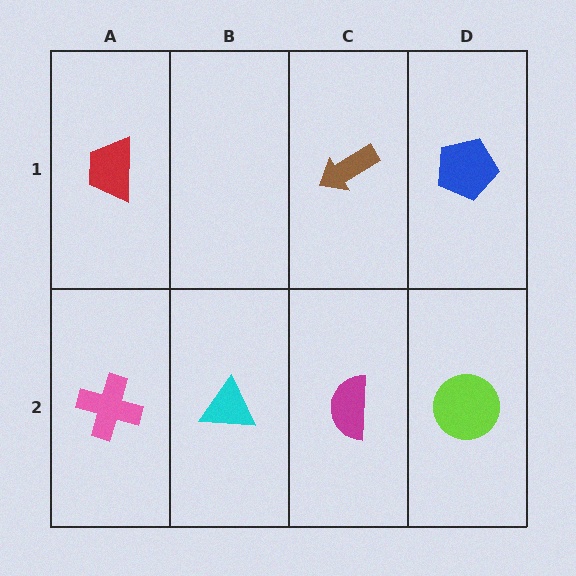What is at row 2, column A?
A pink cross.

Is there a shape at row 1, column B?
No, that cell is empty.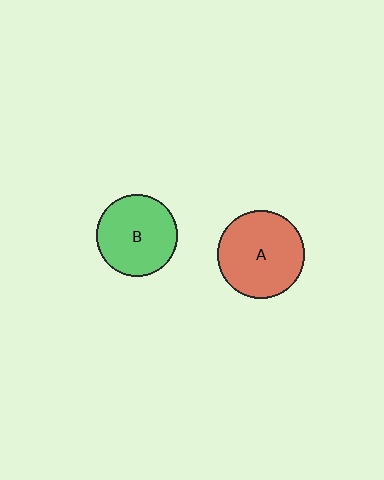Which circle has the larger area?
Circle A (red).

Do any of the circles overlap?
No, none of the circles overlap.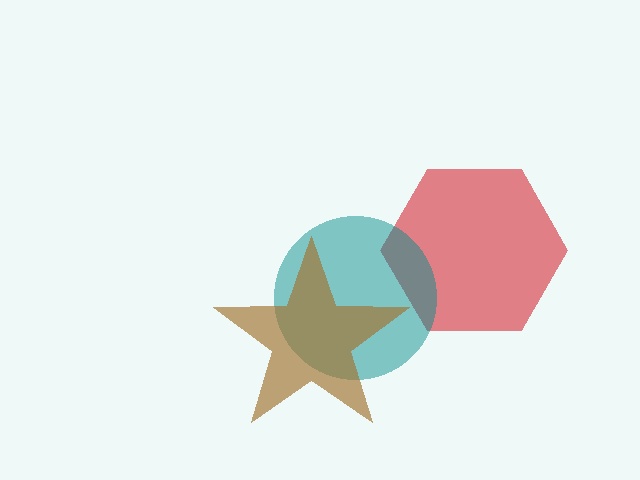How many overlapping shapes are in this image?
There are 3 overlapping shapes in the image.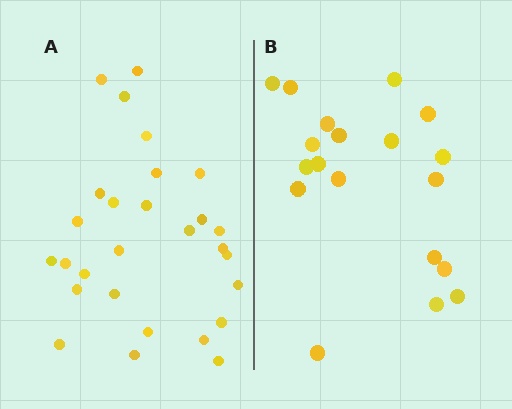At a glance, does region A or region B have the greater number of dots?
Region A (the left region) has more dots.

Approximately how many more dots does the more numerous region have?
Region A has roughly 8 or so more dots than region B.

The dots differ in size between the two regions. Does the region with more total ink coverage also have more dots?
No. Region B has more total ink coverage because its dots are larger, but region A actually contains more individual dots. Total area can be misleading — the number of items is what matters here.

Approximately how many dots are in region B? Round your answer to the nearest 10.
About 20 dots. (The exact count is 19, which rounds to 20.)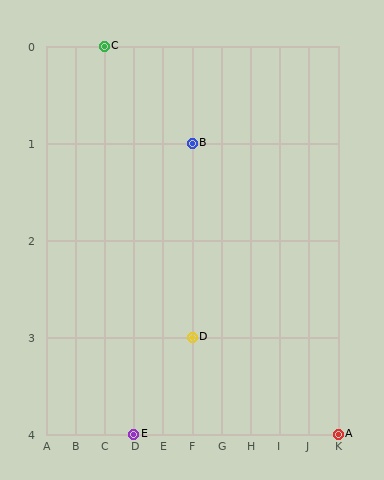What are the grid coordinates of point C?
Point C is at grid coordinates (C, 0).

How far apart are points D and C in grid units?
Points D and C are 3 columns and 3 rows apart (about 4.2 grid units diagonally).